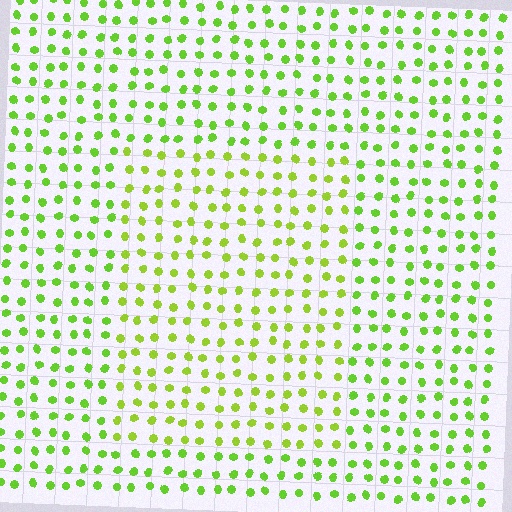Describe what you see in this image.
The image is filled with small lime elements in a uniform arrangement. A rectangle-shaped region is visible where the elements are tinted to a slightly different hue, forming a subtle color boundary.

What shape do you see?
I see a rectangle.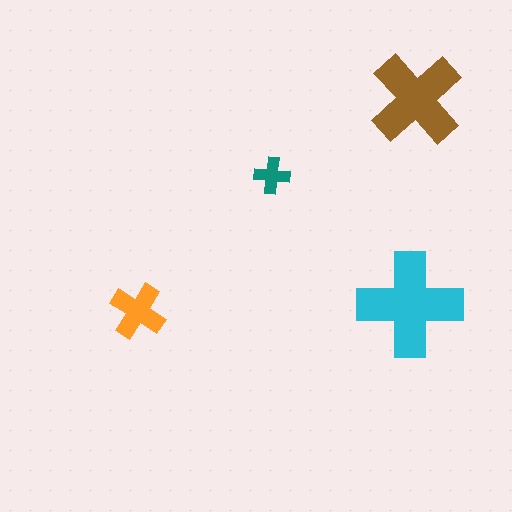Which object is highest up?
The brown cross is topmost.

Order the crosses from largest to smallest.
the cyan one, the brown one, the orange one, the teal one.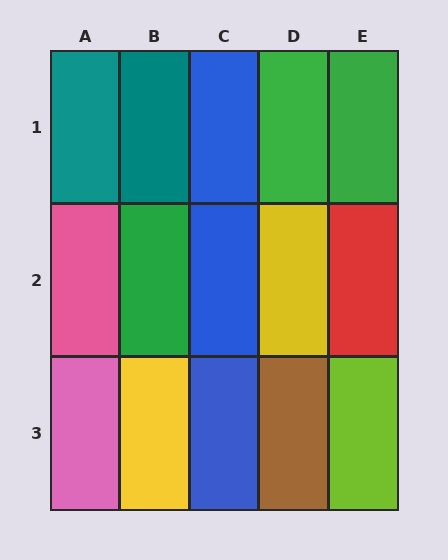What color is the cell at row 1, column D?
Green.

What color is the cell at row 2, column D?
Yellow.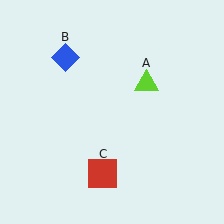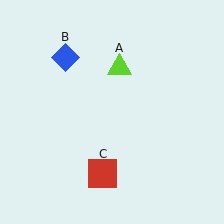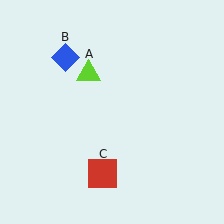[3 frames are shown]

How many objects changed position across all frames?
1 object changed position: lime triangle (object A).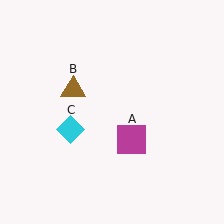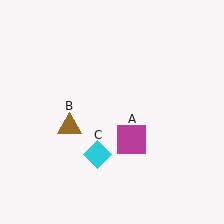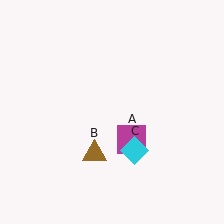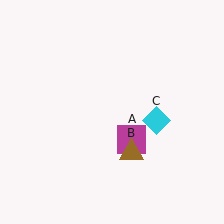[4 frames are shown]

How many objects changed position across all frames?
2 objects changed position: brown triangle (object B), cyan diamond (object C).